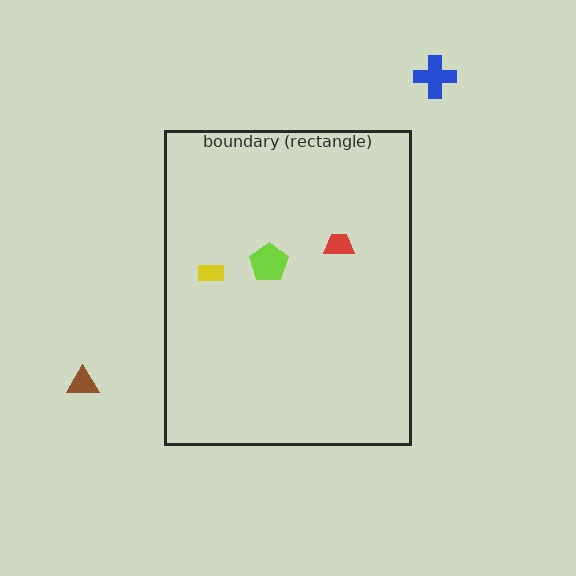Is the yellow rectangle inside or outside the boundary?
Inside.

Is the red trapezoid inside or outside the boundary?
Inside.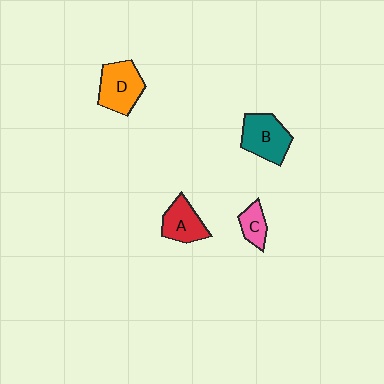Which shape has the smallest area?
Shape C (pink).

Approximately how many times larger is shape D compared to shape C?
Approximately 2.0 times.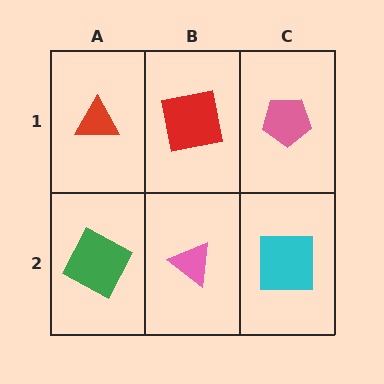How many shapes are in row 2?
3 shapes.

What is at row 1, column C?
A pink pentagon.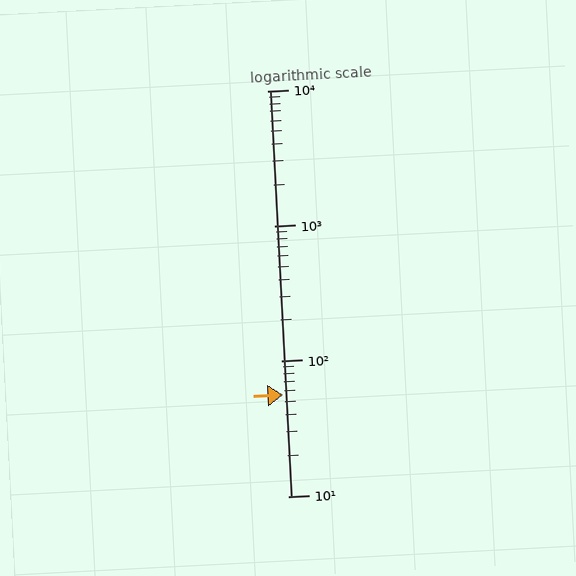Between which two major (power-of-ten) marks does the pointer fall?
The pointer is between 10 and 100.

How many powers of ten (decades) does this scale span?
The scale spans 3 decades, from 10 to 10000.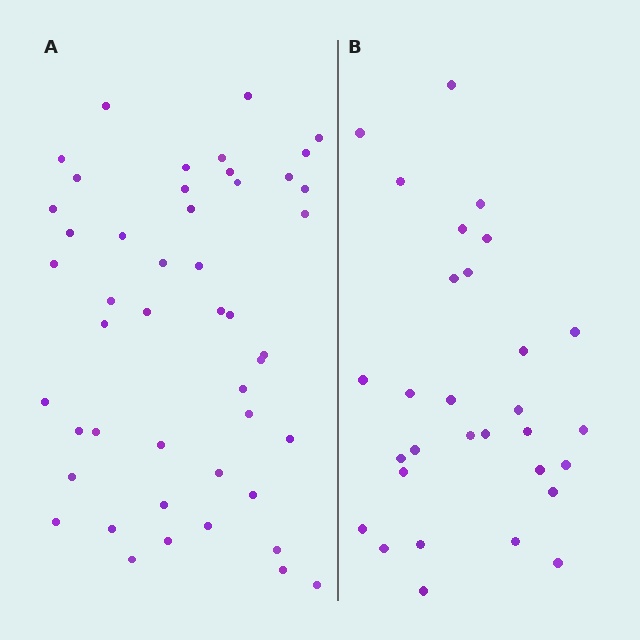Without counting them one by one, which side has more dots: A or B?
Region A (the left region) has more dots.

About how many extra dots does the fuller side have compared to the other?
Region A has approximately 15 more dots than region B.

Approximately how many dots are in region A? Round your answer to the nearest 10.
About 50 dots. (The exact count is 47, which rounds to 50.)